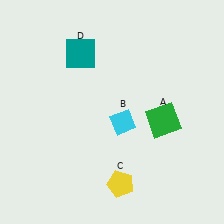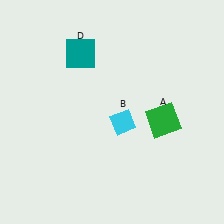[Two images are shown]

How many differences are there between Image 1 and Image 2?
There is 1 difference between the two images.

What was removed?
The yellow pentagon (C) was removed in Image 2.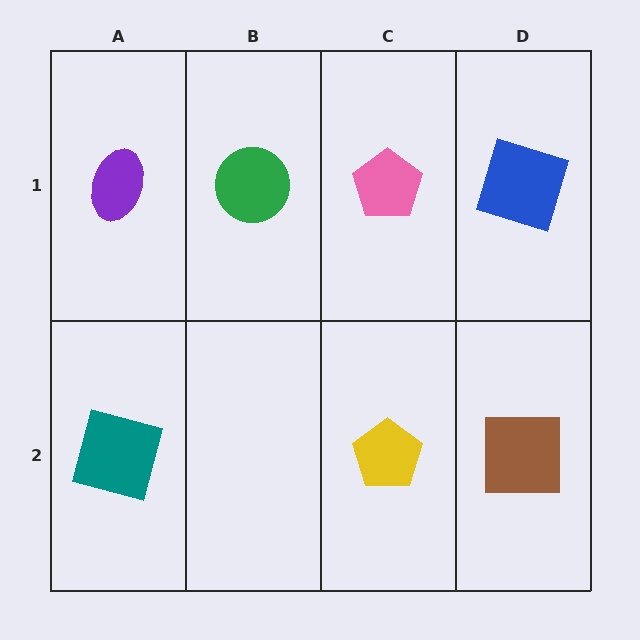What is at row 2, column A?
A teal square.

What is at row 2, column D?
A brown square.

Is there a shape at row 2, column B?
No, that cell is empty.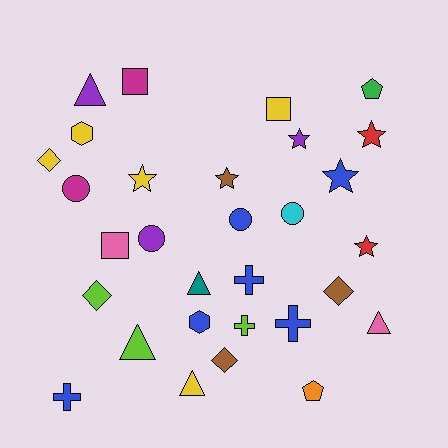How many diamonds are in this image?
There are 4 diamonds.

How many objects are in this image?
There are 30 objects.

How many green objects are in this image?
There is 1 green object.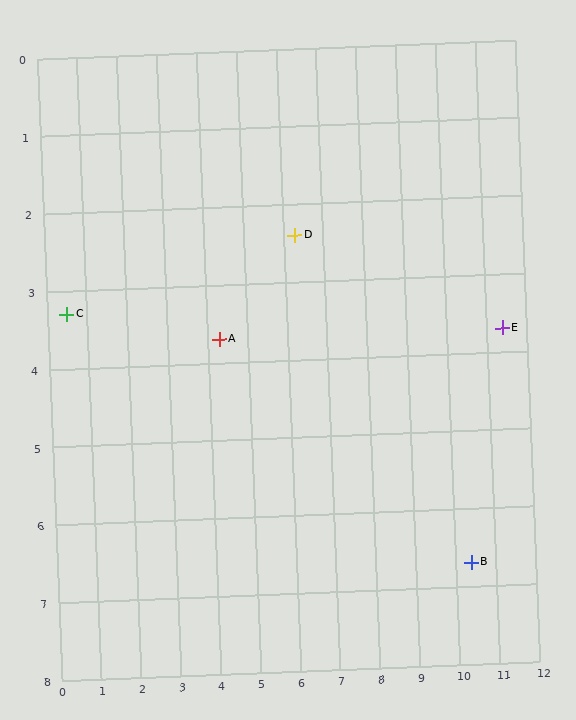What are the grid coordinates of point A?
Point A is at approximately (4.3, 3.7).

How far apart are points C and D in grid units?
Points C and D are about 5.9 grid units apart.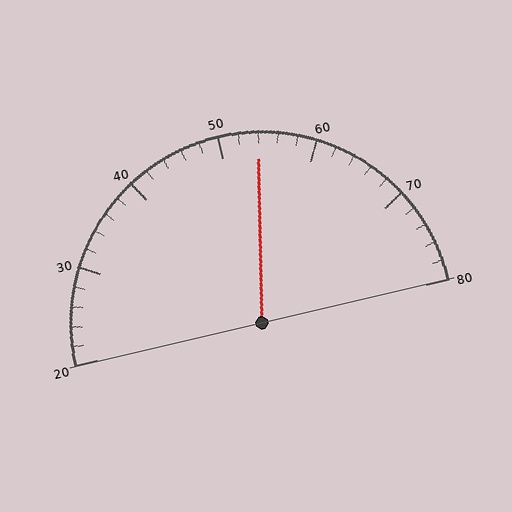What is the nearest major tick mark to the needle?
The nearest major tick mark is 50.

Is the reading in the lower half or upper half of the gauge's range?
The reading is in the upper half of the range (20 to 80).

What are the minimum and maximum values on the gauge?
The gauge ranges from 20 to 80.